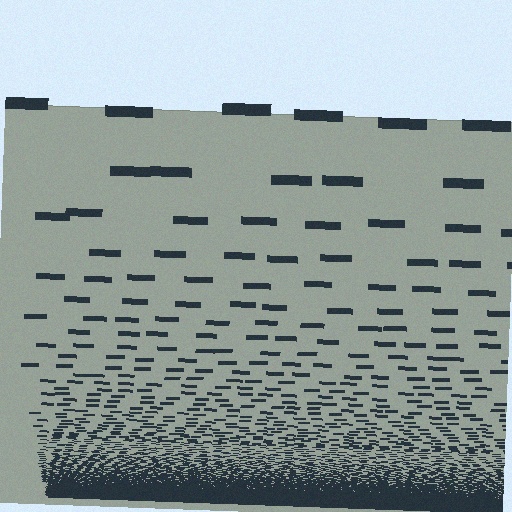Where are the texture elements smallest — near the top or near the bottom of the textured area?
Near the bottom.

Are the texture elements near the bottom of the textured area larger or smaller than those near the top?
Smaller. The gradient is inverted — elements near the bottom are smaller and denser.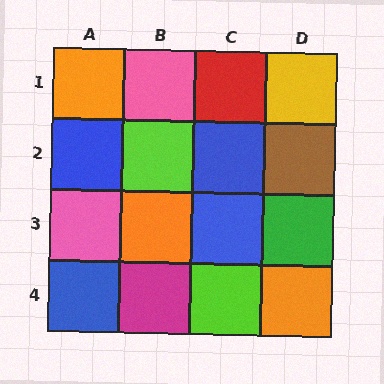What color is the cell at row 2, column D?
Brown.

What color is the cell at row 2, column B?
Lime.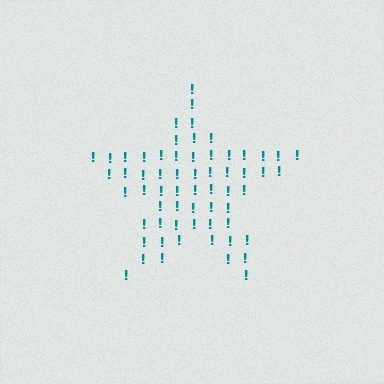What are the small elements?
The small elements are exclamation marks.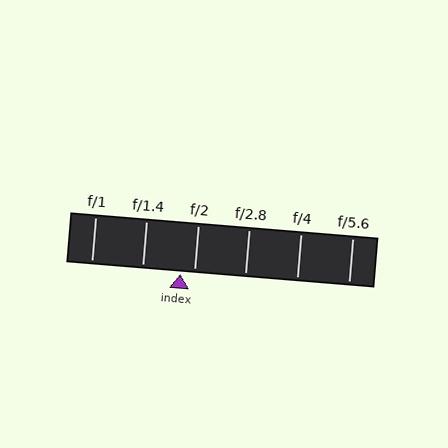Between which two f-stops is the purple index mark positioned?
The index mark is between f/1.4 and f/2.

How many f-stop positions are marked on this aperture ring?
There are 6 f-stop positions marked.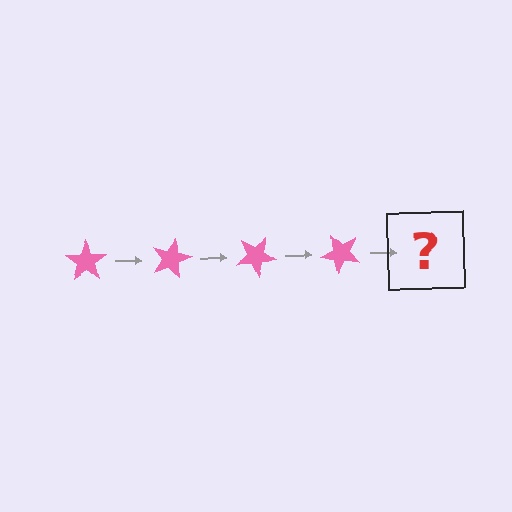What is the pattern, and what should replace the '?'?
The pattern is that the star rotates 15 degrees each step. The '?' should be a pink star rotated 60 degrees.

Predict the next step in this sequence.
The next step is a pink star rotated 60 degrees.